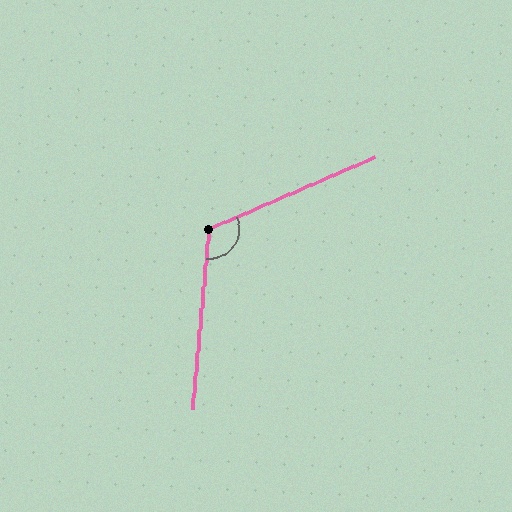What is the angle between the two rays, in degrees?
Approximately 119 degrees.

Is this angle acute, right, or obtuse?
It is obtuse.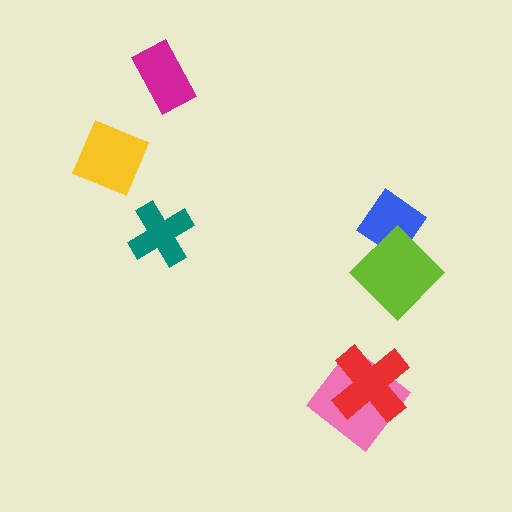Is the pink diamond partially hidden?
Yes, it is partially covered by another shape.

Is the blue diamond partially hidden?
Yes, it is partially covered by another shape.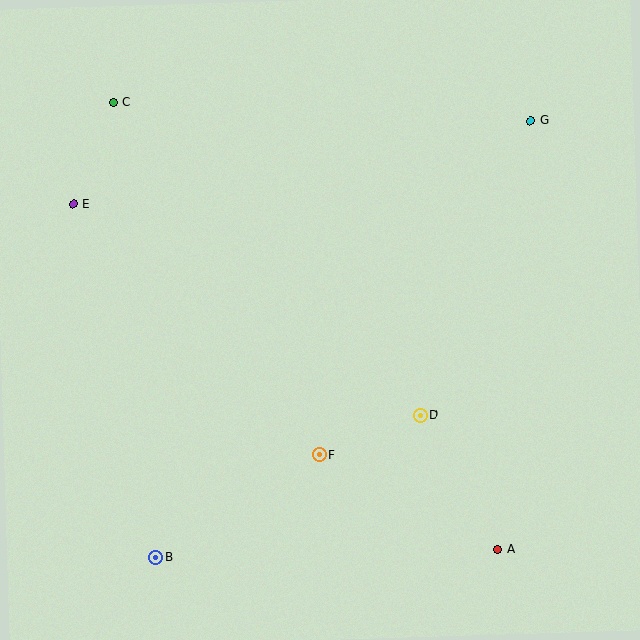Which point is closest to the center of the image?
Point F at (319, 455) is closest to the center.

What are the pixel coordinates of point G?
Point G is at (531, 121).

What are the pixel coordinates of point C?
Point C is at (114, 102).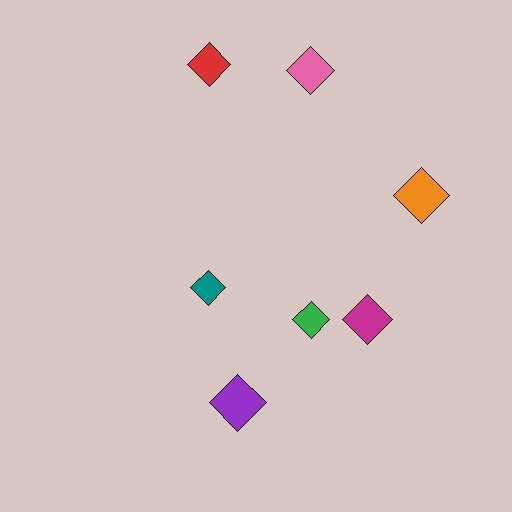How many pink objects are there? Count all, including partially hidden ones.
There is 1 pink object.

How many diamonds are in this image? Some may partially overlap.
There are 7 diamonds.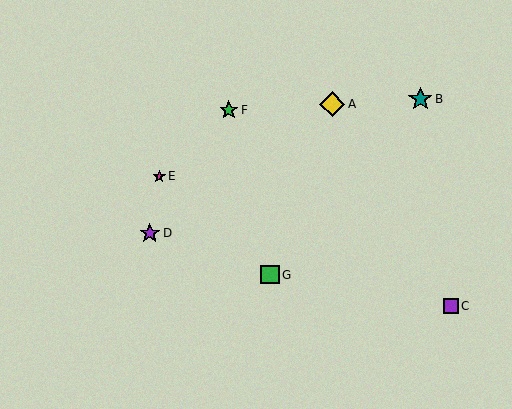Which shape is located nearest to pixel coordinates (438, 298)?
The purple square (labeled C) at (451, 306) is nearest to that location.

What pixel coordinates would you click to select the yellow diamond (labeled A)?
Click at (332, 104) to select the yellow diamond A.